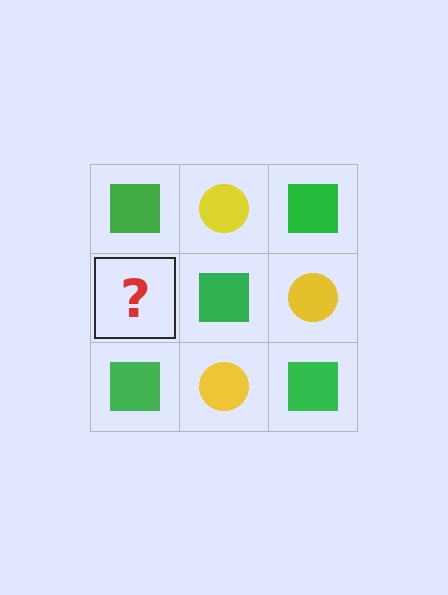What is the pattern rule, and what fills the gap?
The rule is that it alternates green square and yellow circle in a checkerboard pattern. The gap should be filled with a yellow circle.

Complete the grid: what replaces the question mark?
The question mark should be replaced with a yellow circle.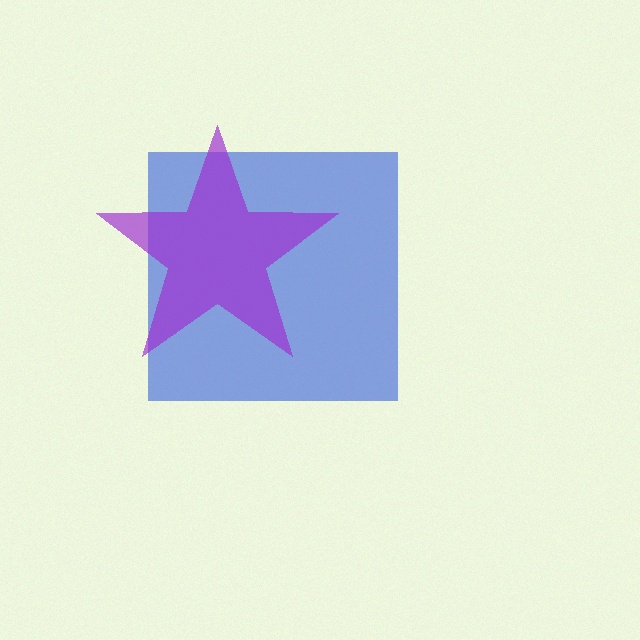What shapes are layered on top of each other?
The layered shapes are: a blue square, a purple star.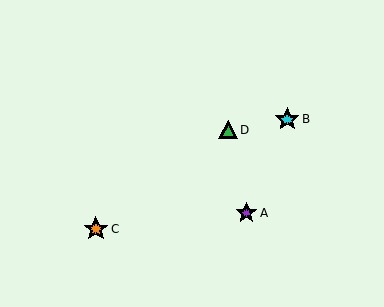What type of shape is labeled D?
Shape D is a green triangle.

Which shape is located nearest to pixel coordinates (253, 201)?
The purple star (labeled A) at (246, 213) is nearest to that location.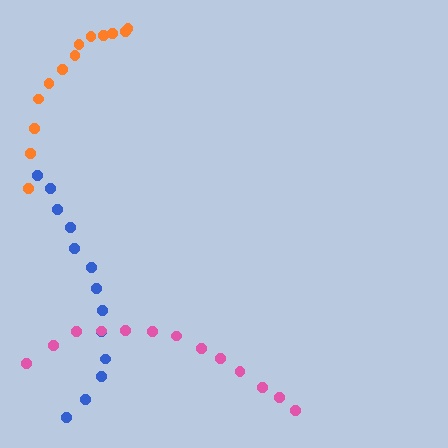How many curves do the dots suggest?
There are 3 distinct paths.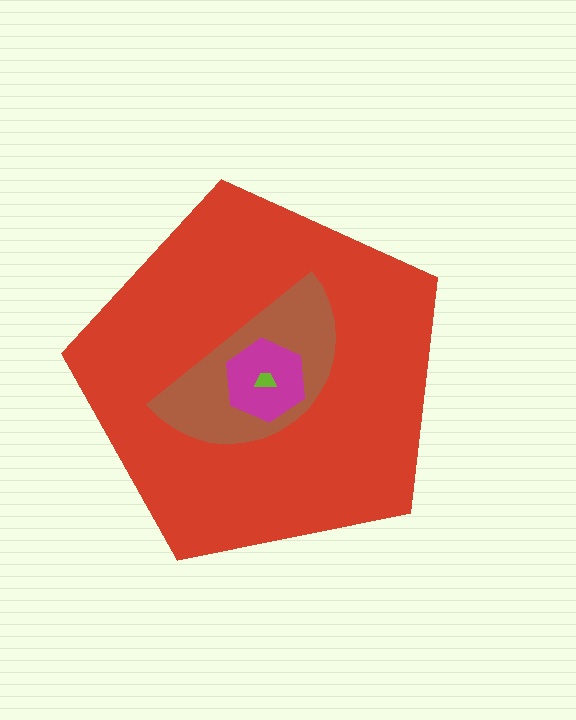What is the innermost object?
The lime trapezoid.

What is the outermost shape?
The red pentagon.